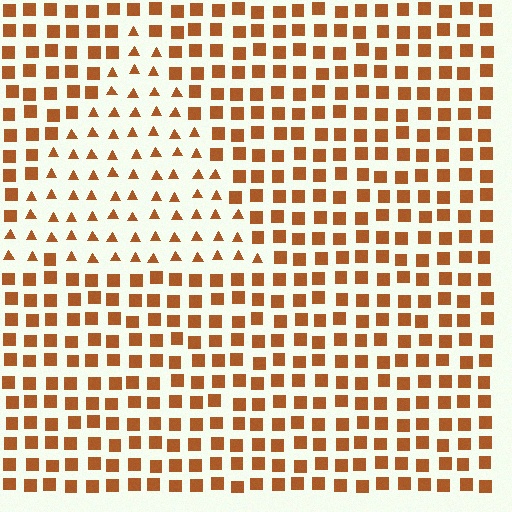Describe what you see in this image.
The image is filled with small brown elements arranged in a uniform grid. A triangle-shaped region contains triangles, while the surrounding area contains squares. The boundary is defined purely by the change in element shape.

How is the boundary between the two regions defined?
The boundary is defined by a change in element shape: triangles inside vs. squares outside. All elements share the same color and spacing.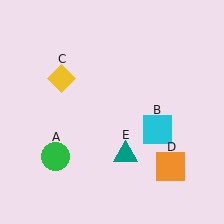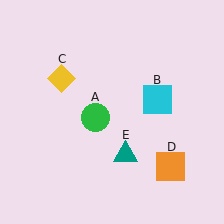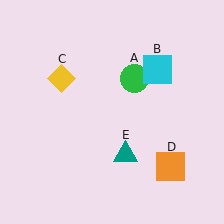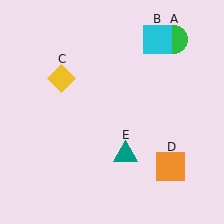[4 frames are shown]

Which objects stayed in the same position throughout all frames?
Yellow diamond (object C) and orange square (object D) and teal triangle (object E) remained stationary.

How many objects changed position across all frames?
2 objects changed position: green circle (object A), cyan square (object B).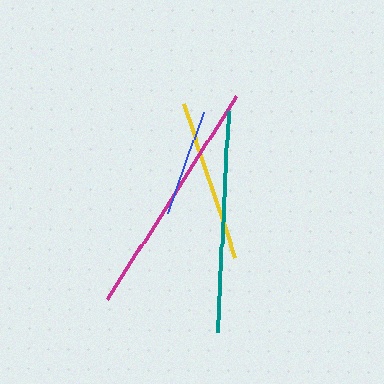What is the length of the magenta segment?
The magenta segment is approximately 240 pixels long.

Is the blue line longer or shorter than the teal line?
The teal line is longer than the blue line.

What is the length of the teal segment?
The teal segment is approximately 221 pixels long.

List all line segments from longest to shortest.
From longest to shortest: magenta, teal, yellow, blue.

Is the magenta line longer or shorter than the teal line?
The magenta line is longer than the teal line.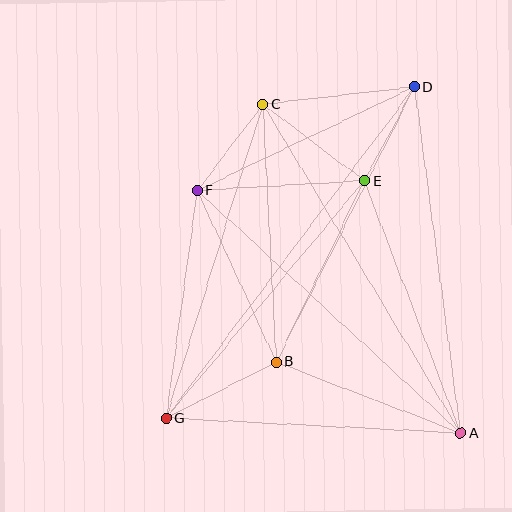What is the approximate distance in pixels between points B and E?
The distance between B and E is approximately 202 pixels.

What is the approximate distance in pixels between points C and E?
The distance between C and E is approximately 127 pixels.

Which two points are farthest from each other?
Points D and G are farthest from each other.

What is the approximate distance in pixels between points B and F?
The distance between B and F is approximately 189 pixels.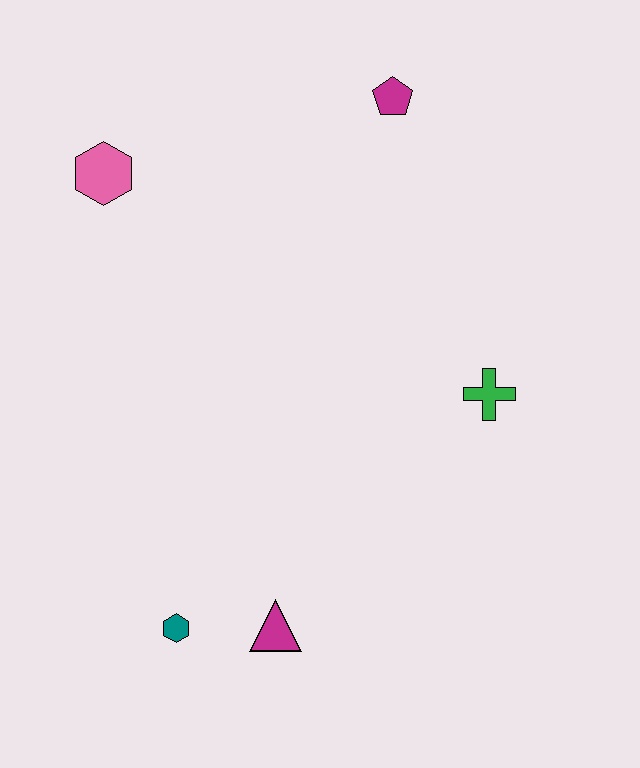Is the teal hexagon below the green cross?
Yes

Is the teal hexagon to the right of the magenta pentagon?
No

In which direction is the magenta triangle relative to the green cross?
The magenta triangle is below the green cross.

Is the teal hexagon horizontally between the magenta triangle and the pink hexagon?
Yes